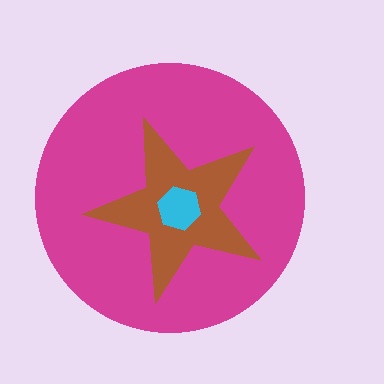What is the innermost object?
The cyan hexagon.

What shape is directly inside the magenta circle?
The brown star.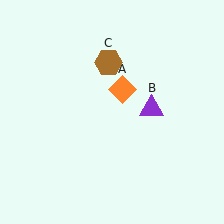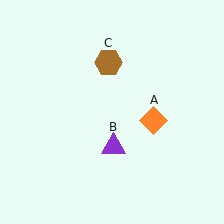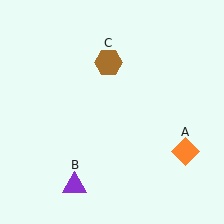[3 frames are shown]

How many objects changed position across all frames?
2 objects changed position: orange diamond (object A), purple triangle (object B).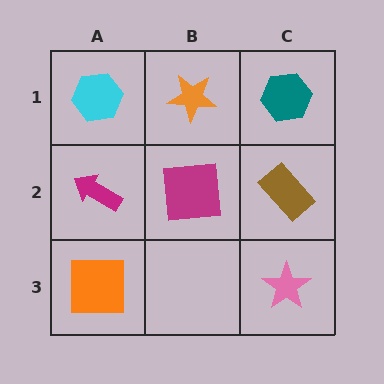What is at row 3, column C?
A pink star.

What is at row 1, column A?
A cyan hexagon.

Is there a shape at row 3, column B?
No, that cell is empty.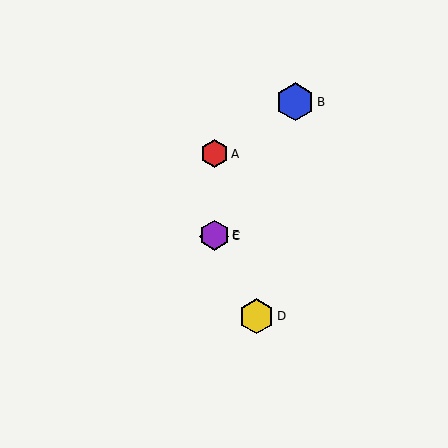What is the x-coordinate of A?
Object A is at x≈214.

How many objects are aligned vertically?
3 objects (A, C, E) are aligned vertically.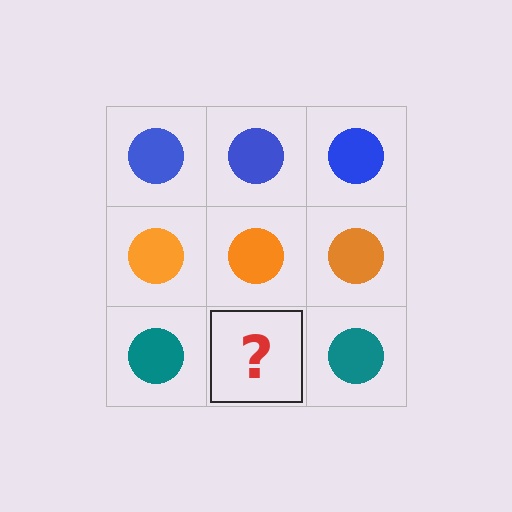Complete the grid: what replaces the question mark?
The question mark should be replaced with a teal circle.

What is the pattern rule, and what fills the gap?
The rule is that each row has a consistent color. The gap should be filled with a teal circle.